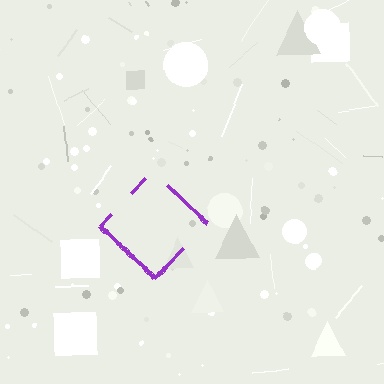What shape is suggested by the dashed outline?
The dashed outline suggests a diamond.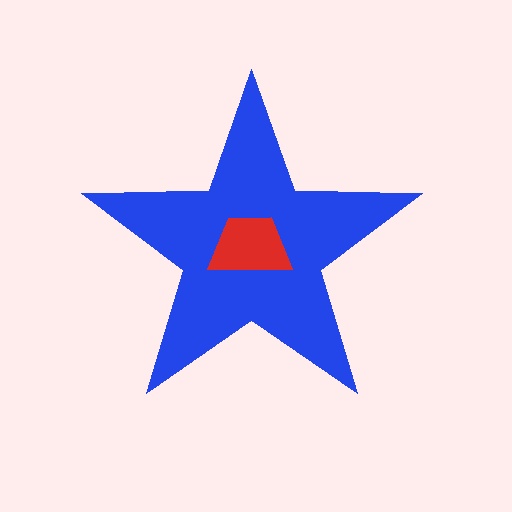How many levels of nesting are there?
2.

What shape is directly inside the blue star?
The red trapezoid.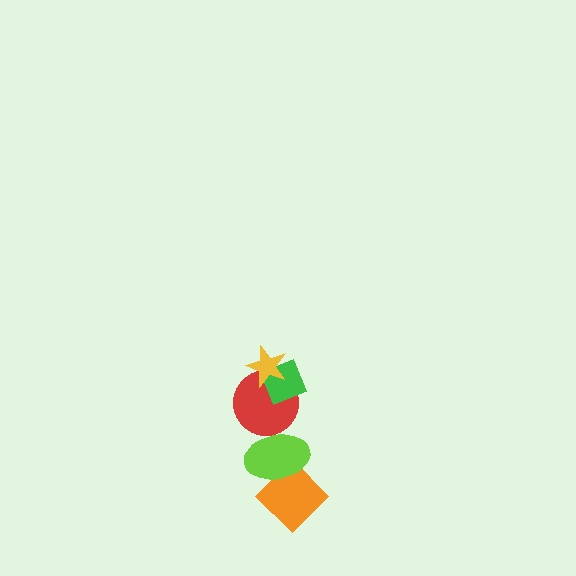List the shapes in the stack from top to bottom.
From top to bottom: the yellow star, the green diamond, the red circle, the lime ellipse, the orange diamond.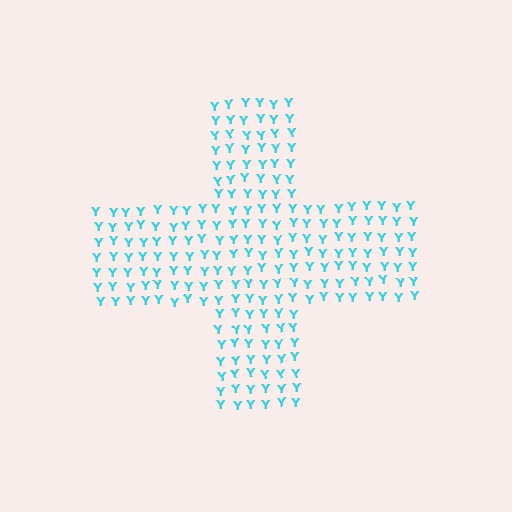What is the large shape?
The large shape is a cross.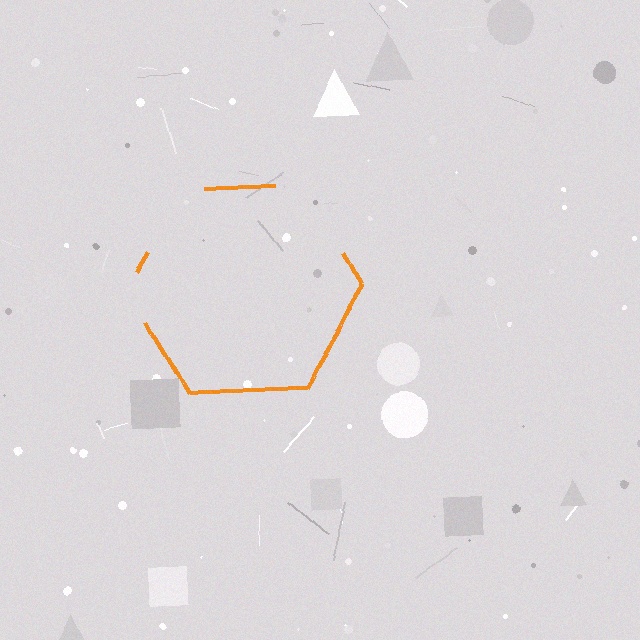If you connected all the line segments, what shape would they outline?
They would outline a hexagon.